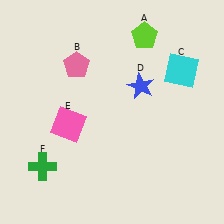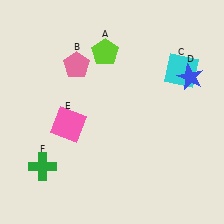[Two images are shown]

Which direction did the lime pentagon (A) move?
The lime pentagon (A) moved left.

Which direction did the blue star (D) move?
The blue star (D) moved right.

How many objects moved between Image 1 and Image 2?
2 objects moved between the two images.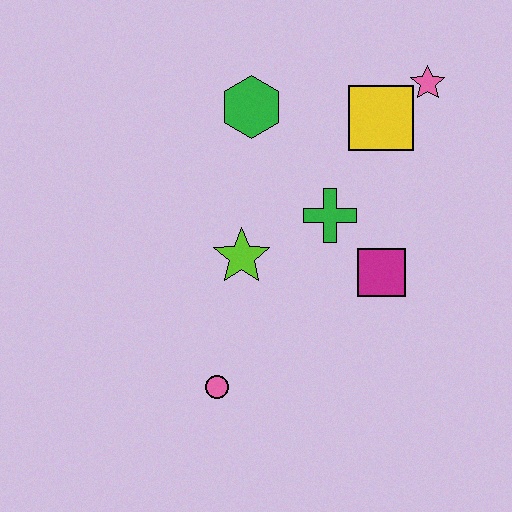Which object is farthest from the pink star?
The pink circle is farthest from the pink star.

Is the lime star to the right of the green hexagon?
No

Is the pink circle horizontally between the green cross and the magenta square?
No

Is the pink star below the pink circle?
No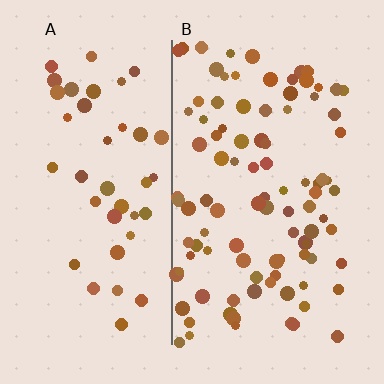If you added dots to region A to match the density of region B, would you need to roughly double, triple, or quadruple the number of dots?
Approximately double.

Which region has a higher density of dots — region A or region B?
B (the right).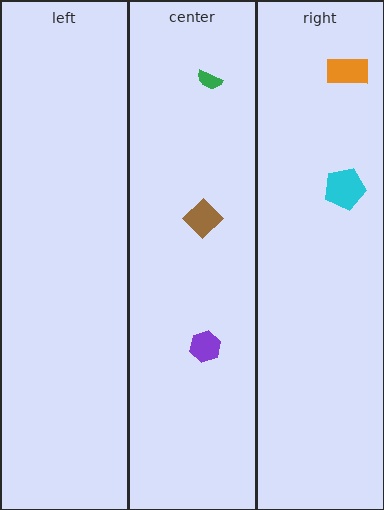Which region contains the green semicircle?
The center region.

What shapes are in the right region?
The orange rectangle, the cyan pentagon.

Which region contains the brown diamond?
The center region.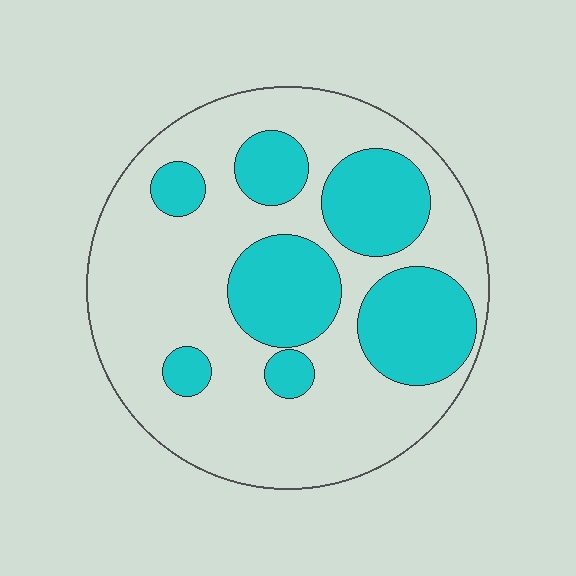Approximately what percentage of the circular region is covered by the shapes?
Approximately 35%.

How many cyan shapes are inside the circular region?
7.